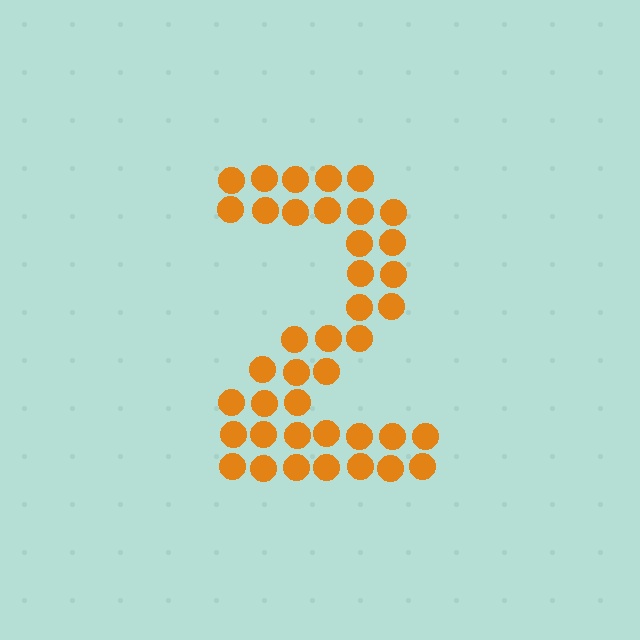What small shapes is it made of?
It is made of small circles.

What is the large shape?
The large shape is the digit 2.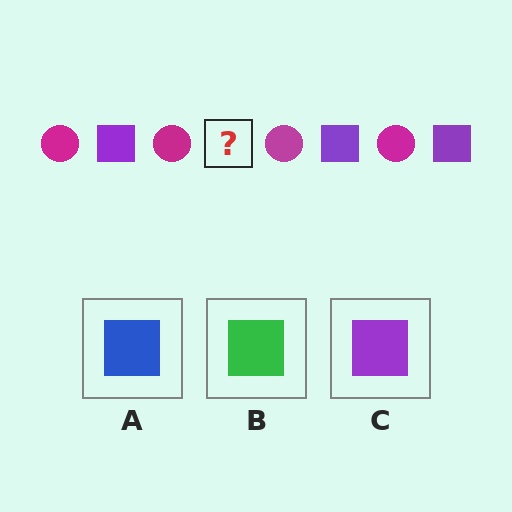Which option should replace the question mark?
Option C.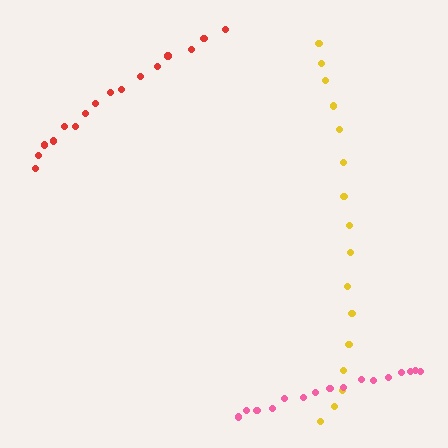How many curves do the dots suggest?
There are 3 distinct paths.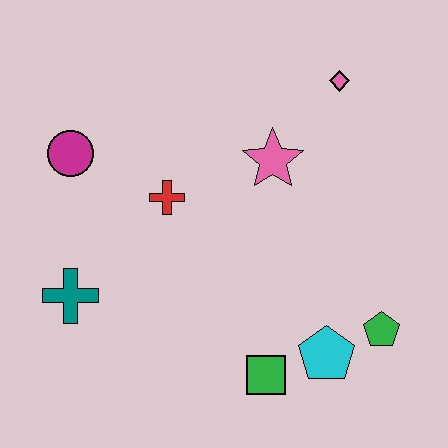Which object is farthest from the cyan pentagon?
The magenta circle is farthest from the cyan pentagon.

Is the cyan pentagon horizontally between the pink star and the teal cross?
No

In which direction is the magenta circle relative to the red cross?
The magenta circle is to the left of the red cross.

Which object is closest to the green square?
The cyan pentagon is closest to the green square.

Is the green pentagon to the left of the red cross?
No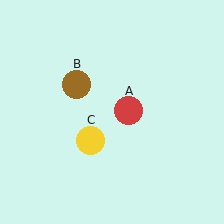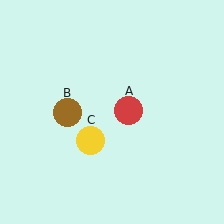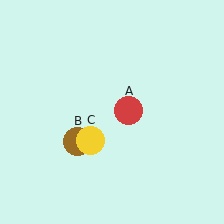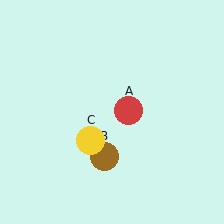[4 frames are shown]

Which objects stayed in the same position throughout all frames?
Red circle (object A) and yellow circle (object C) remained stationary.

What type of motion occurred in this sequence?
The brown circle (object B) rotated counterclockwise around the center of the scene.